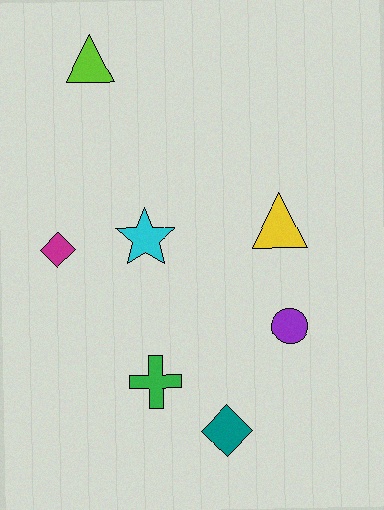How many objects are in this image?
There are 7 objects.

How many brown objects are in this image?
There are no brown objects.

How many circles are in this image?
There is 1 circle.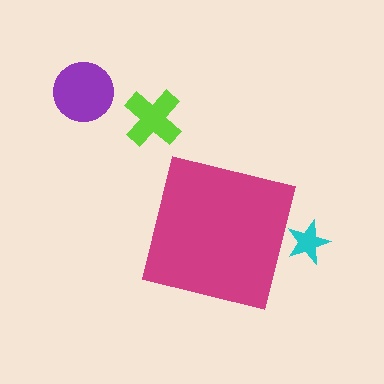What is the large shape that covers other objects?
A magenta square.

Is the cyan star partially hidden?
Yes, the cyan star is partially hidden behind the magenta square.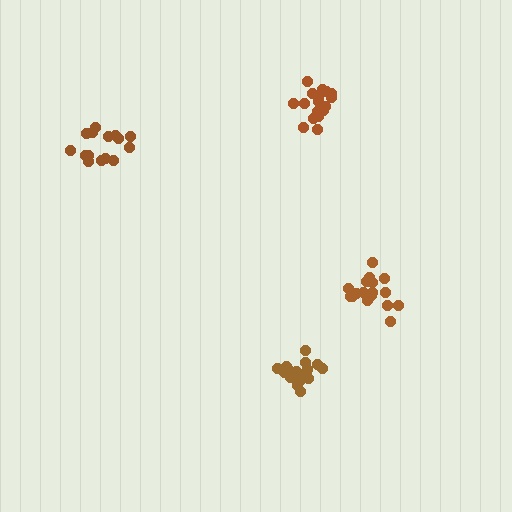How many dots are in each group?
Group 1: 19 dots, Group 2: 17 dots, Group 3: 17 dots, Group 4: 15 dots (68 total).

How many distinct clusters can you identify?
There are 4 distinct clusters.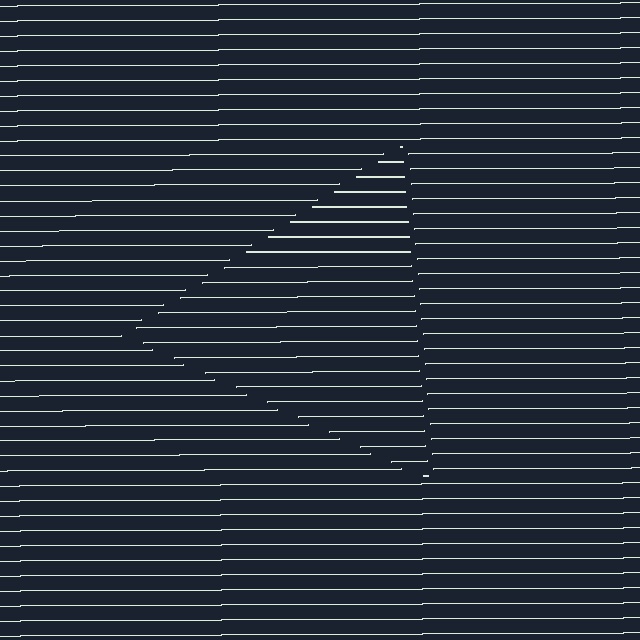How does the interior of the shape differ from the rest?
The interior of the shape contains the same grating, shifted by half a period — the contour is defined by the phase discontinuity where line-ends from the inner and outer gratings abut.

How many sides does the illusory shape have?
3 sides — the line-ends trace a triangle.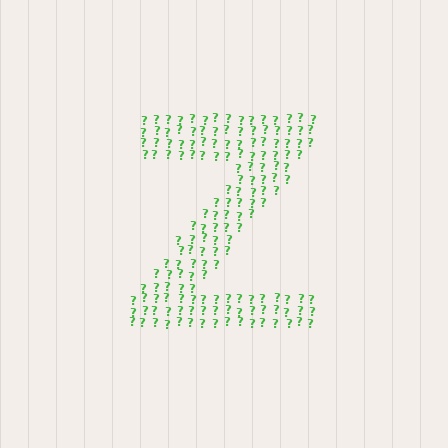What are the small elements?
The small elements are question marks.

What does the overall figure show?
The overall figure shows the letter Z.